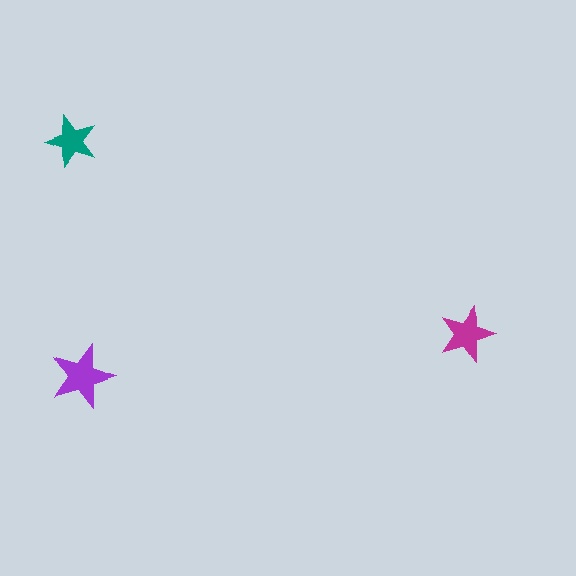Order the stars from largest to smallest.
the purple one, the magenta one, the teal one.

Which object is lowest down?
The purple star is bottommost.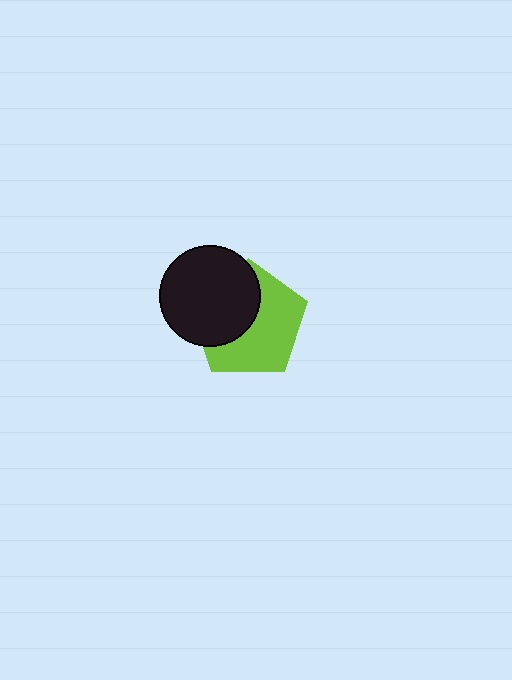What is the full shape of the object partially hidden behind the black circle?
The partially hidden object is a lime pentagon.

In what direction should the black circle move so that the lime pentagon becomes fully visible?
The black circle should move left. That is the shortest direction to clear the overlap and leave the lime pentagon fully visible.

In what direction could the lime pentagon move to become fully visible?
The lime pentagon could move right. That would shift it out from behind the black circle entirely.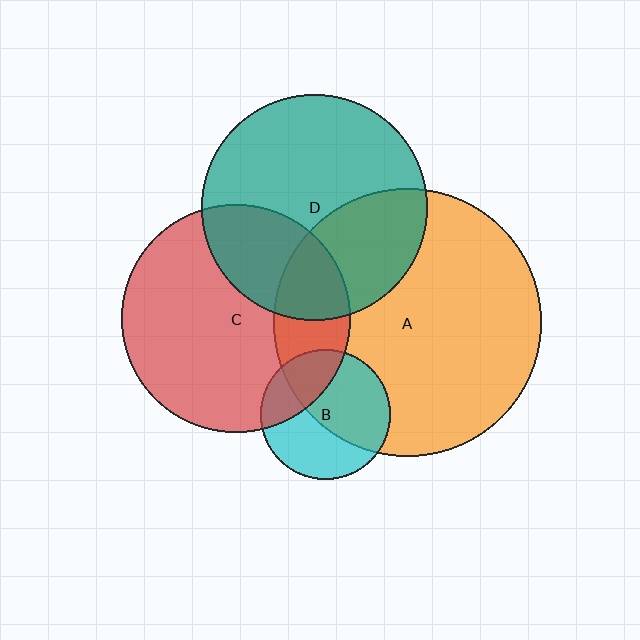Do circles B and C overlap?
Yes.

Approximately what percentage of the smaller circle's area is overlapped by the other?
Approximately 30%.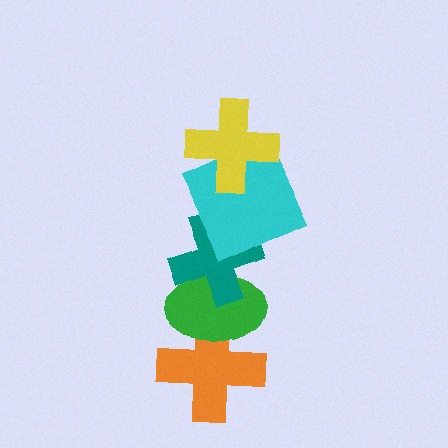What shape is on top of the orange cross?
The green ellipse is on top of the orange cross.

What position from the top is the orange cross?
The orange cross is 5th from the top.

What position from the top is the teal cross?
The teal cross is 3rd from the top.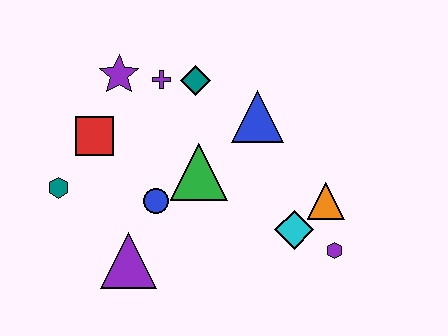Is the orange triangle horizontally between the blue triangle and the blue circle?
No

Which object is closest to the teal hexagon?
The red square is closest to the teal hexagon.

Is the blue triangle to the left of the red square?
No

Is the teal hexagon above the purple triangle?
Yes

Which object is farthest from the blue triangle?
The teal hexagon is farthest from the blue triangle.